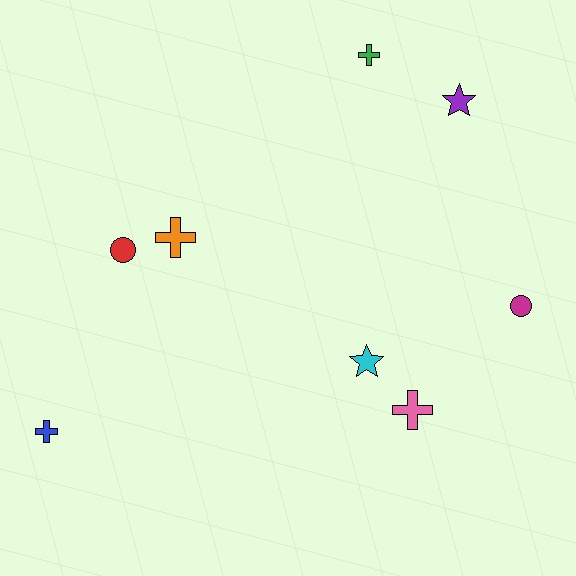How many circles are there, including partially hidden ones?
There are 2 circles.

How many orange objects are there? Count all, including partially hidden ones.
There is 1 orange object.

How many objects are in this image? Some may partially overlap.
There are 8 objects.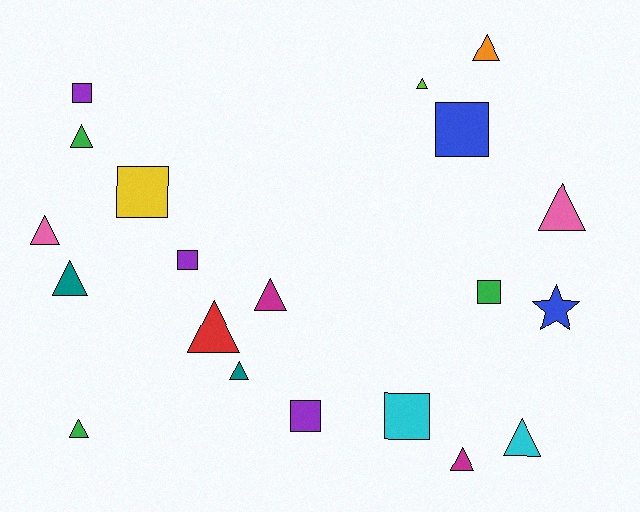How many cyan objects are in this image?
There are 2 cyan objects.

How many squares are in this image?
There are 7 squares.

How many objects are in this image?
There are 20 objects.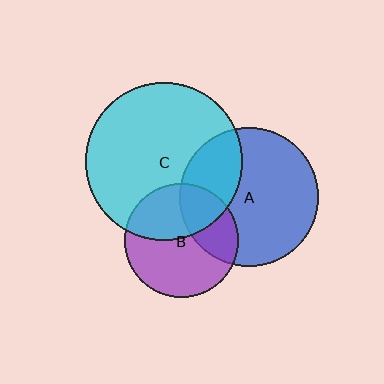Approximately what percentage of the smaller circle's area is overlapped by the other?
Approximately 30%.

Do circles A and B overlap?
Yes.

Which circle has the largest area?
Circle C (cyan).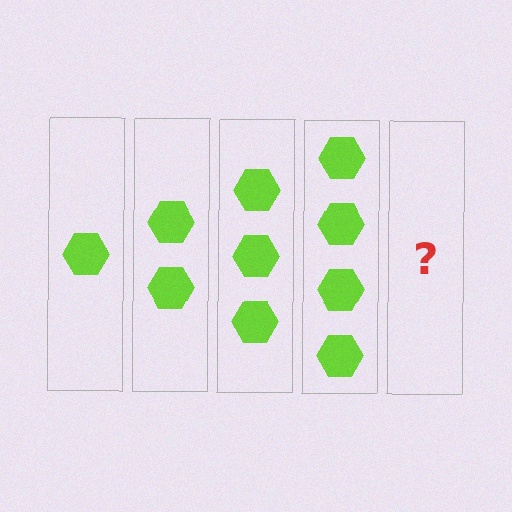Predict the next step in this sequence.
The next step is 5 hexagons.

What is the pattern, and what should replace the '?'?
The pattern is that each step adds one more hexagon. The '?' should be 5 hexagons.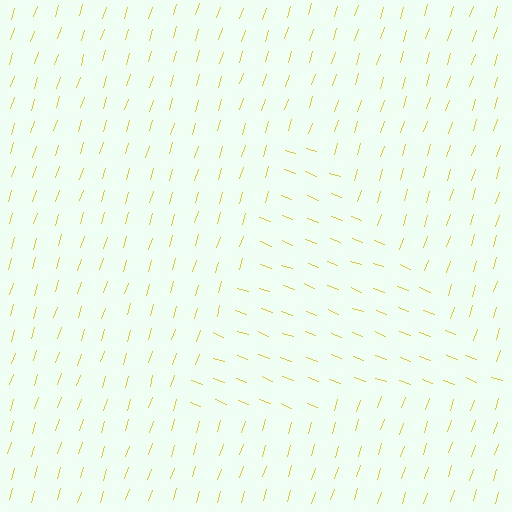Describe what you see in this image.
The image is filled with small yellow line segments. A triangle region in the image has lines oriented differently from the surrounding lines, creating a visible texture boundary.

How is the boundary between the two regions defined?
The boundary is defined purely by a change in line orientation (approximately 87 degrees difference). All lines are the same color and thickness.